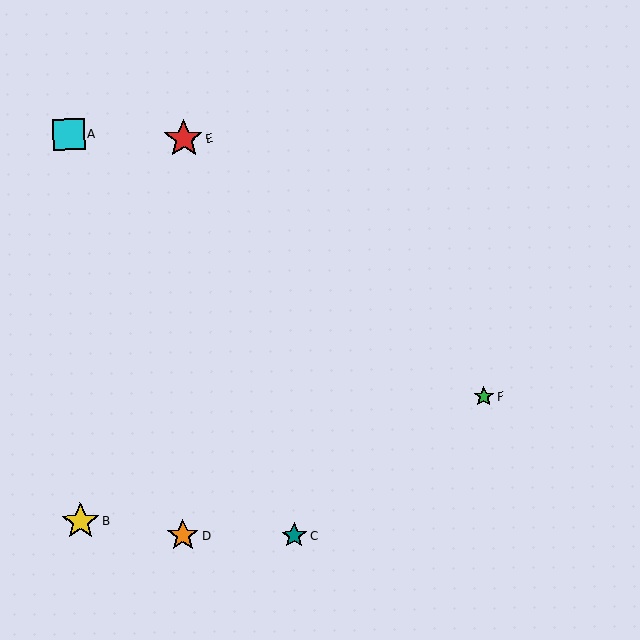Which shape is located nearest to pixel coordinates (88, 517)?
The yellow star (labeled B) at (80, 522) is nearest to that location.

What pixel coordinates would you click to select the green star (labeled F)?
Click at (484, 396) to select the green star F.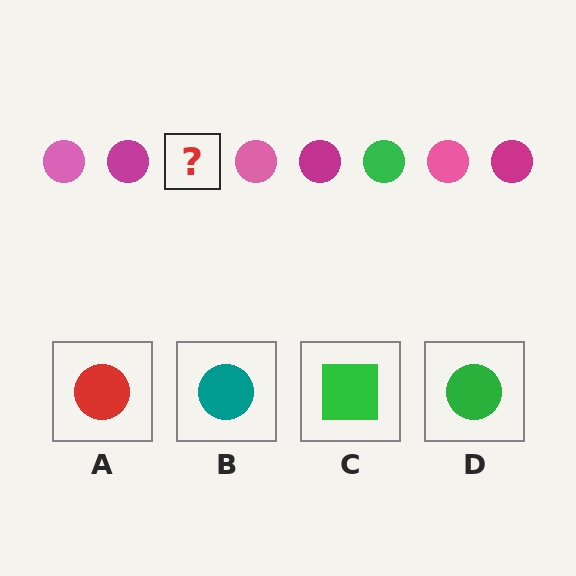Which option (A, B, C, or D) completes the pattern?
D.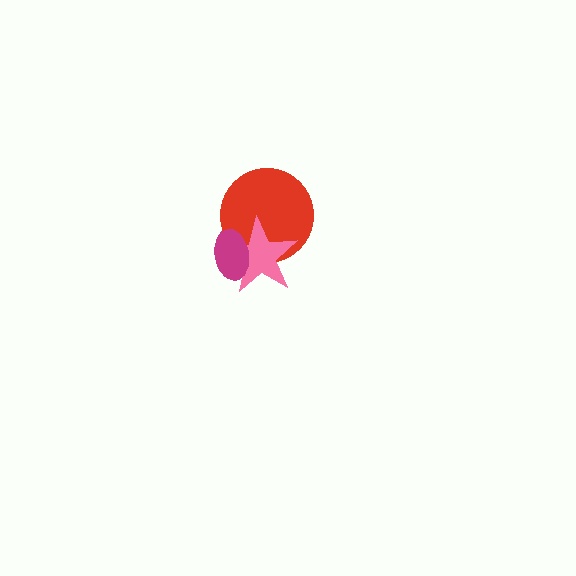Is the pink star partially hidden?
Yes, it is partially covered by another shape.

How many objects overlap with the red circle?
2 objects overlap with the red circle.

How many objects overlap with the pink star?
2 objects overlap with the pink star.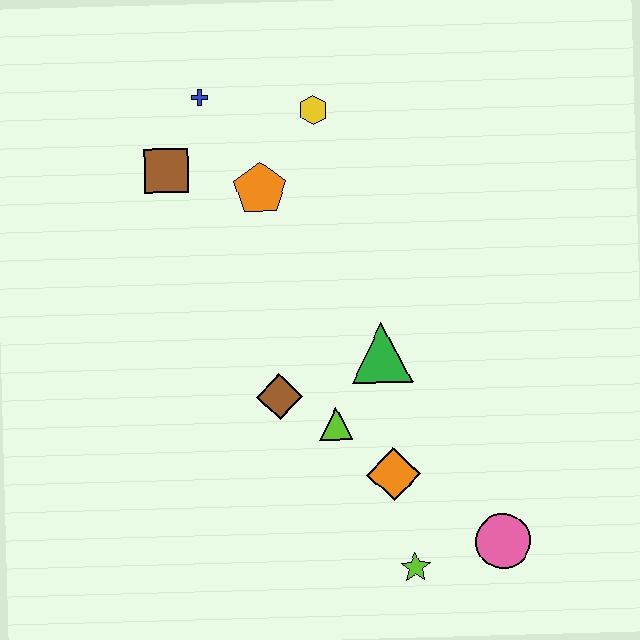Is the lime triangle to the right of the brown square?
Yes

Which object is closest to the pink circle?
The lime star is closest to the pink circle.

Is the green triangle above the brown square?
No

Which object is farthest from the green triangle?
The blue cross is farthest from the green triangle.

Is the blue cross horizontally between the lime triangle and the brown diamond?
No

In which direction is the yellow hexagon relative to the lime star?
The yellow hexagon is above the lime star.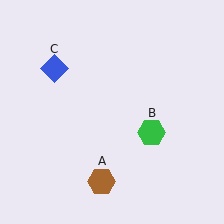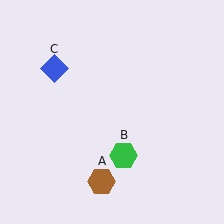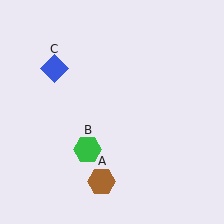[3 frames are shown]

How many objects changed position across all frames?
1 object changed position: green hexagon (object B).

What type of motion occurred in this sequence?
The green hexagon (object B) rotated clockwise around the center of the scene.